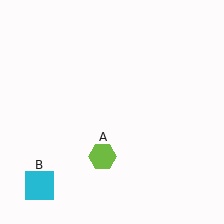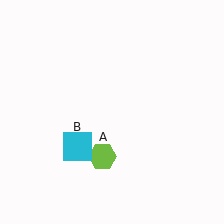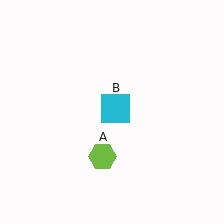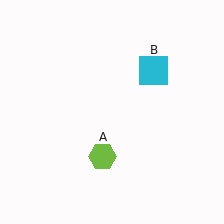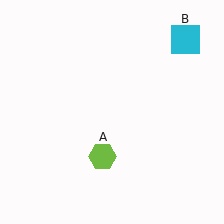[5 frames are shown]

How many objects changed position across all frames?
1 object changed position: cyan square (object B).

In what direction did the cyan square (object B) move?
The cyan square (object B) moved up and to the right.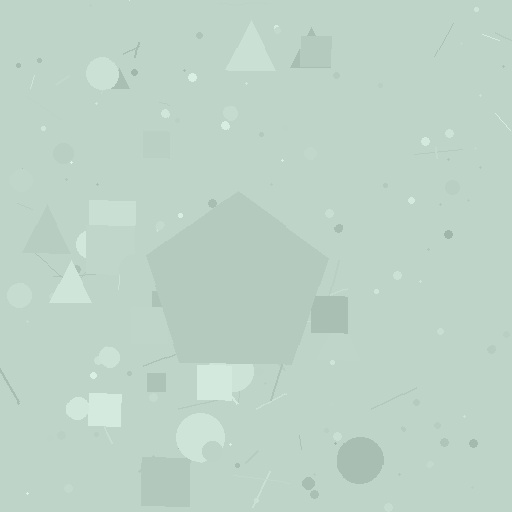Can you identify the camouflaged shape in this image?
The camouflaged shape is a pentagon.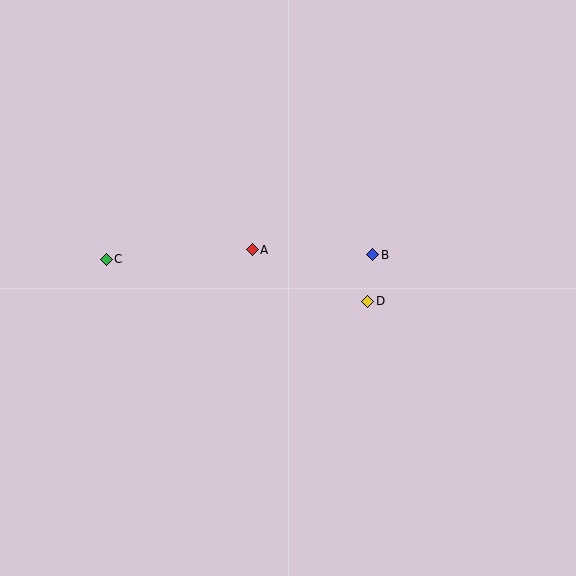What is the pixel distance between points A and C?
The distance between A and C is 146 pixels.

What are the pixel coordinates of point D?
Point D is at (368, 301).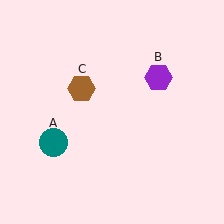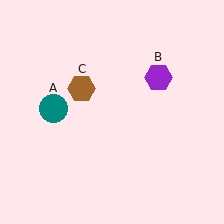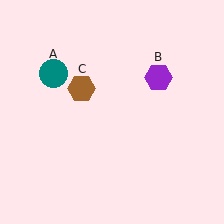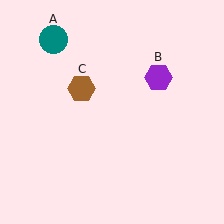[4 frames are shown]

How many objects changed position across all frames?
1 object changed position: teal circle (object A).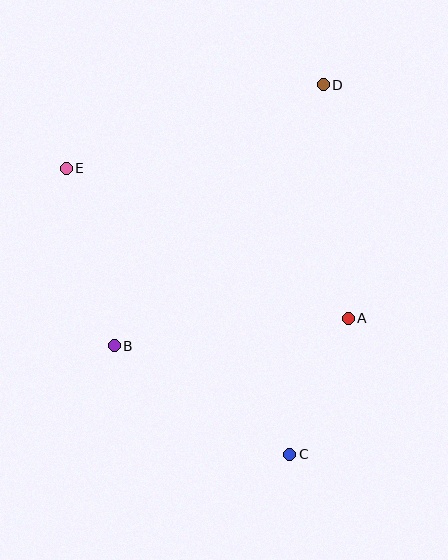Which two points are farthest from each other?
Points C and D are farthest from each other.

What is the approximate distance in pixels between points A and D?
The distance between A and D is approximately 235 pixels.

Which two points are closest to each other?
Points A and C are closest to each other.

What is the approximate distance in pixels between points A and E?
The distance between A and E is approximately 319 pixels.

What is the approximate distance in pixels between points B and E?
The distance between B and E is approximately 184 pixels.